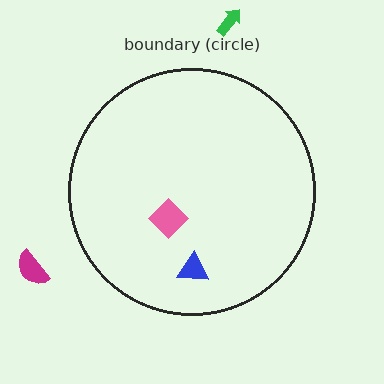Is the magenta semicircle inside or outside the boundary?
Outside.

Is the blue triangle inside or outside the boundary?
Inside.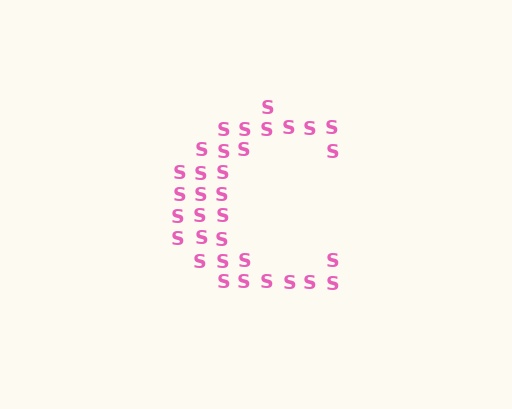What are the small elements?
The small elements are letter S's.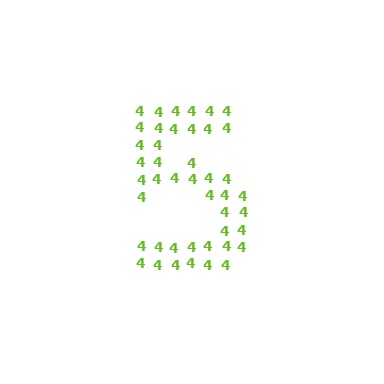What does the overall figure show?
The overall figure shows the digit 5.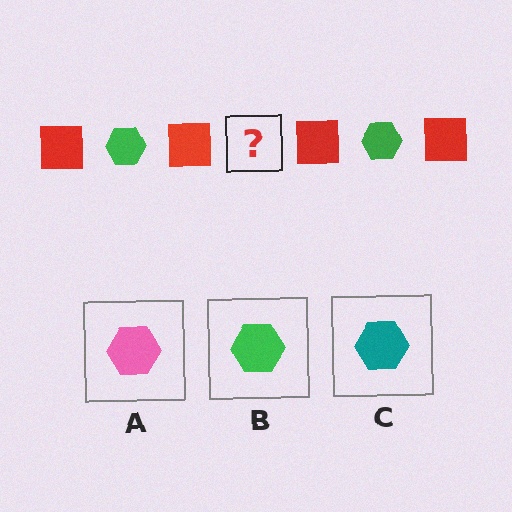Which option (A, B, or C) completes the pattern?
B.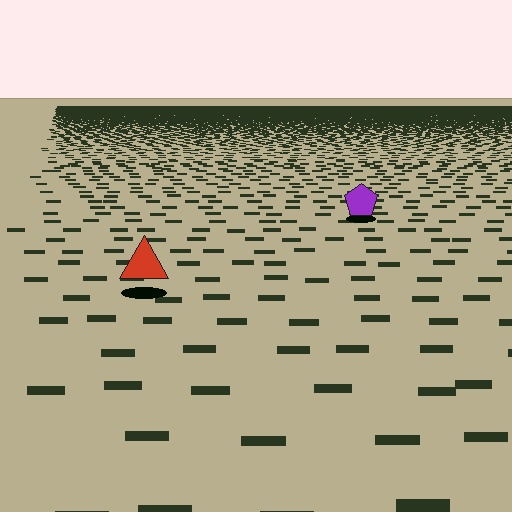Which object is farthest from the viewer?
The purple pentagon is farthest from the viewer. It appears smaller and the ground texture around it is denser.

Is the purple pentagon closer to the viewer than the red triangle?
No. The red triangle is closer — you can tell from the texture gradient: the ground texture is coarser near it.